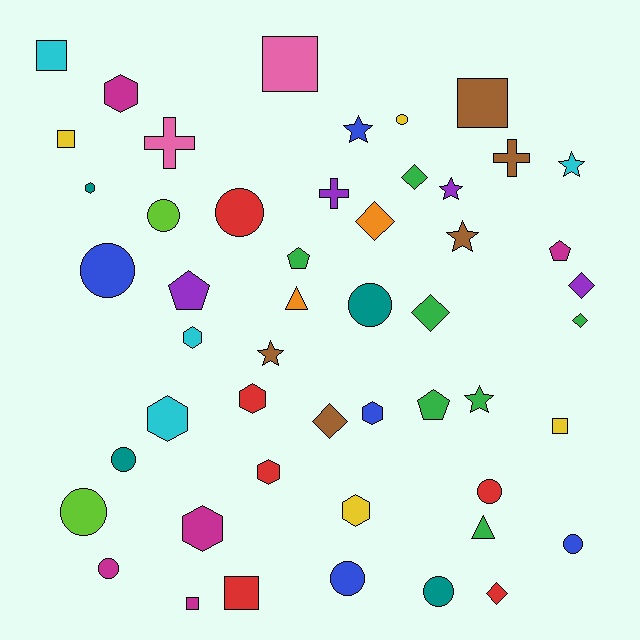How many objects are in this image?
There are 50 objects.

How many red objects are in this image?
There are 6 red objects.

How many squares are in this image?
There are 7 squares.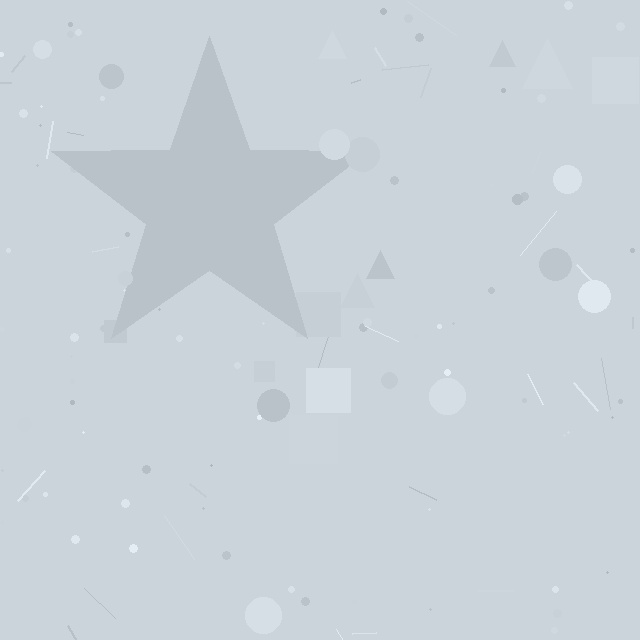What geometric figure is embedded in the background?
A star is embedded in the background.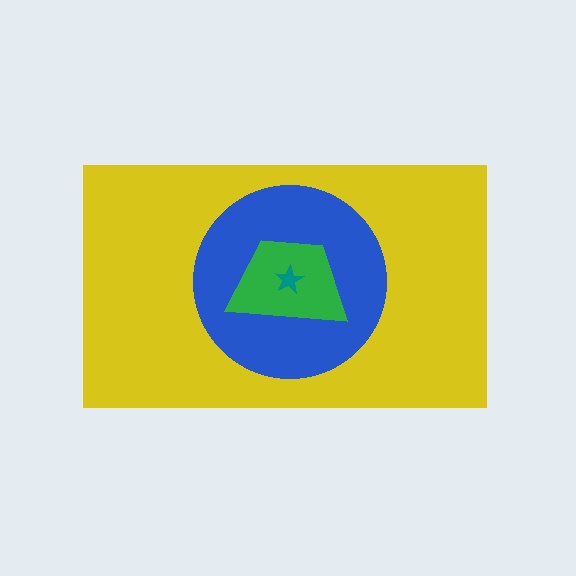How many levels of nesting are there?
4.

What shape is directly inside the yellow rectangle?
The blue circle.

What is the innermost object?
The teal star.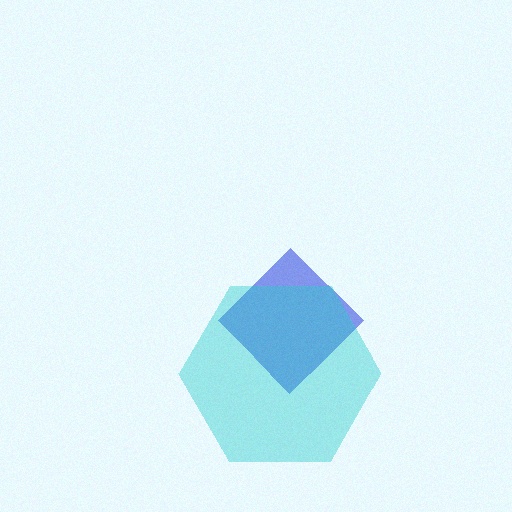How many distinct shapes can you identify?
There are 2 distinct shapes: a blue diamond, a cyan hexagon.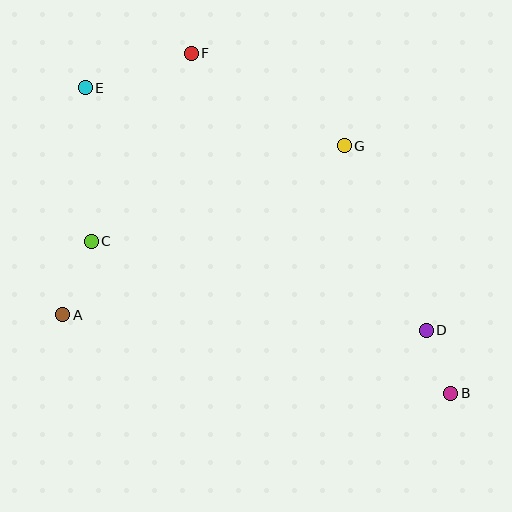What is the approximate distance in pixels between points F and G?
The distance between F and G is approximately 179 pixels.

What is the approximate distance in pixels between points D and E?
The distance between D and E is approximately 418 pixels.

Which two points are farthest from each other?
Points B and E are farthest from each other.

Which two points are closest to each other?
Points B and D are closest to each other.